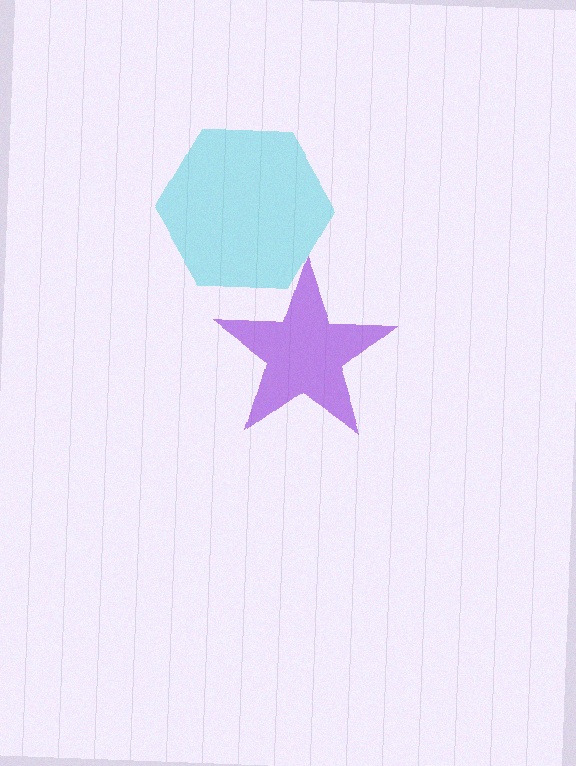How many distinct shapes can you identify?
There are 2 distinct shapes: a purple star, a cyan hexagon.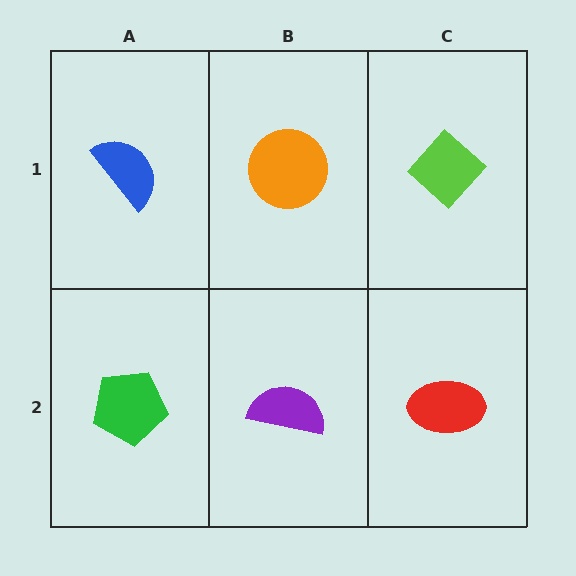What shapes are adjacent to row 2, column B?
An orange circle (row 1, column B), a green pentagon (row 2, column A), a red ellipse (row 2, column C).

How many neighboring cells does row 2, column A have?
2.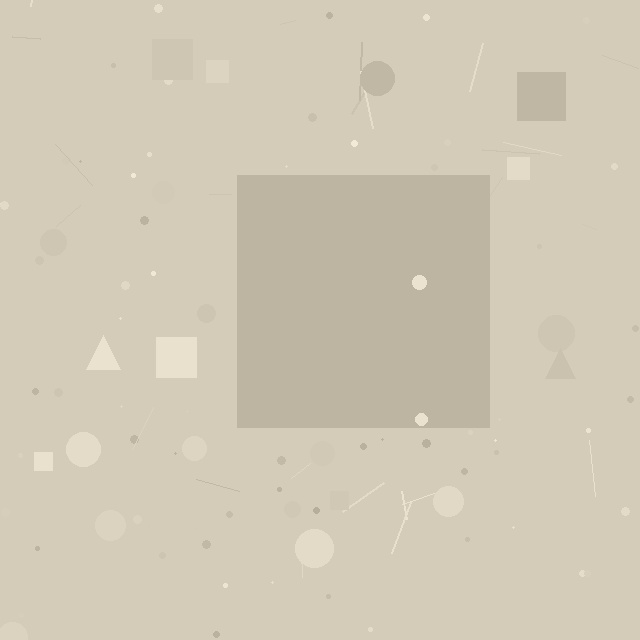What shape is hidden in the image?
A square is hidden in the image.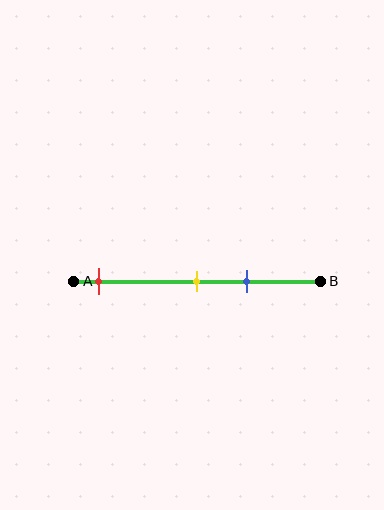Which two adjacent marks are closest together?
The yellow and blue marks are the closest adjacent pair.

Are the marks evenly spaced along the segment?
No, the marks are not evenly spaced.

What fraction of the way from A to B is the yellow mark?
The yellow mark is approximately 50% (0.5) of the way from A to B.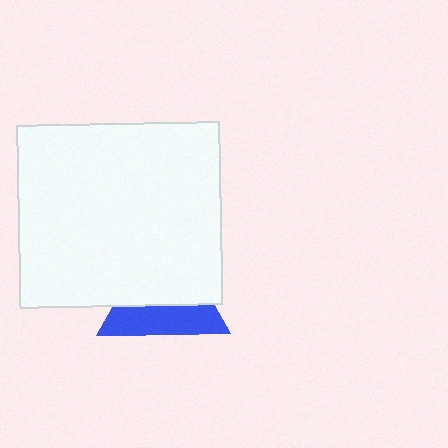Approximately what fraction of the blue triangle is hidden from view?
Roughly 58% of the blue triangle is hidden behind the white rectangle.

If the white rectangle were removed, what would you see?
You would see the complete blue triangle.